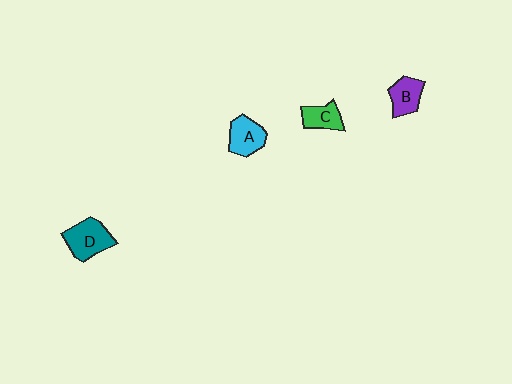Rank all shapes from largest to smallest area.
From largest to smallest: D (teal), A (cyan), B (purple), C (green).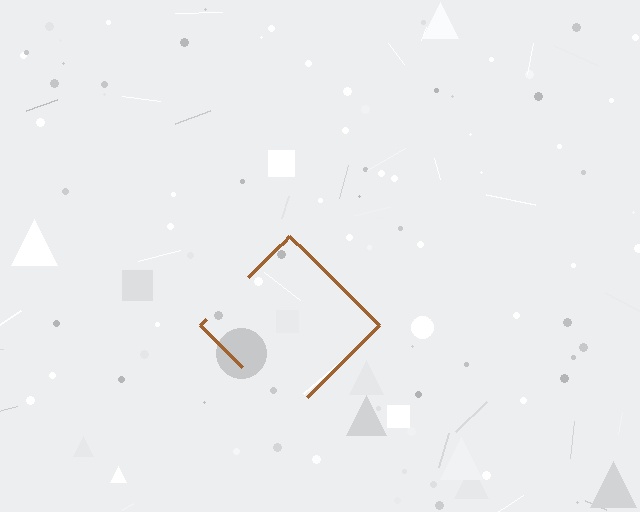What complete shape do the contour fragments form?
The contour fragments form a diamond.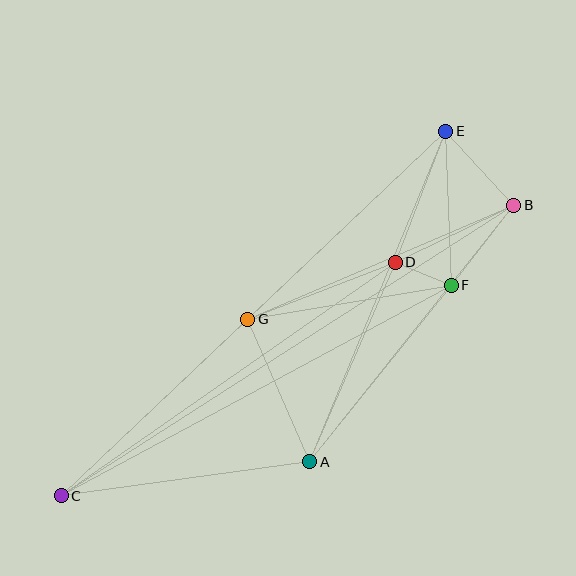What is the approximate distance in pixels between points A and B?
The distance between A and B is approximately 328 pixels.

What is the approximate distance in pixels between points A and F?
The distance between A and F is approximately 226 pixels.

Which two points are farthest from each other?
Points B and C are farthest from each other.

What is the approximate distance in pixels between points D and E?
The distance between D and E is approximately 141 pixels.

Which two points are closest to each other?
Points D and F are closest to each other.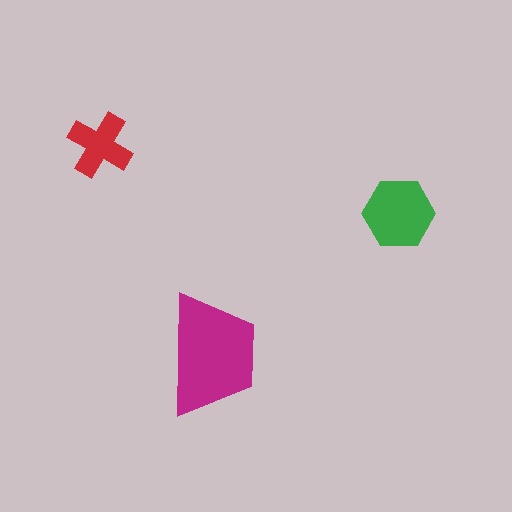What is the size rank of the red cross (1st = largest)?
3rd.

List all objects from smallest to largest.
The red cross, the green hexagon, the magenta trapezoid.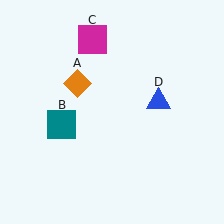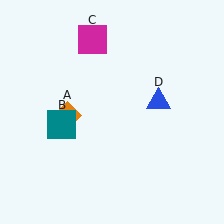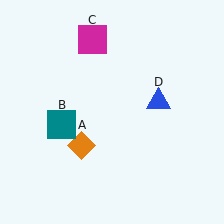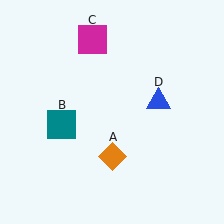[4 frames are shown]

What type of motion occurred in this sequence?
The orange diamond (object A) rotated counterclockwise around the center of the scene.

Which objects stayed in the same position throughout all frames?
Teal square (object B) and magenta square (object C) and blue triangle (object D) remained stationary.